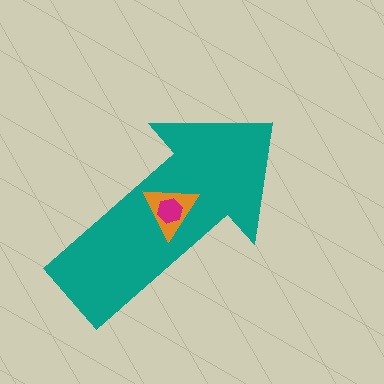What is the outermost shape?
The teal arrow.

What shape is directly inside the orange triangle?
The magenta hexagon.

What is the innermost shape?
The magenta hexagon.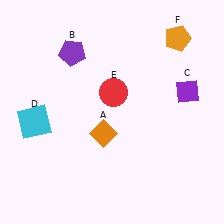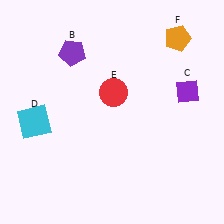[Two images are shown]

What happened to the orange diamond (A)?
The orange diamond (A) was removed in Image 2. It was in the bottom-left area of Image 1.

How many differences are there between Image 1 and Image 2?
There is 1 difference between the two images.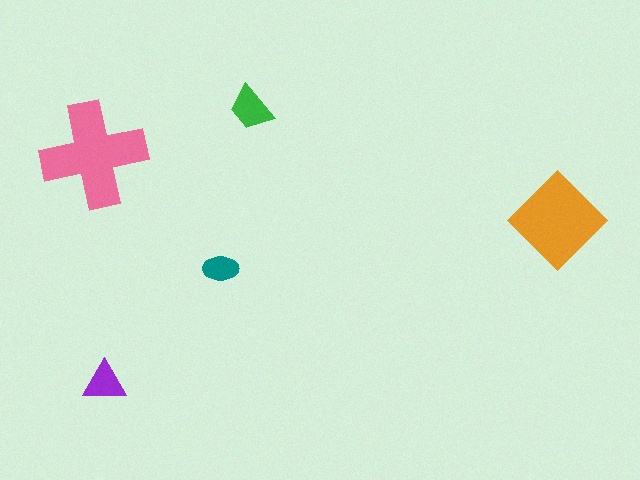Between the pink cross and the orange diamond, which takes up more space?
The pink cross.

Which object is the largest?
The pink cross.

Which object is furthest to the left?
The pink cross is leftmost.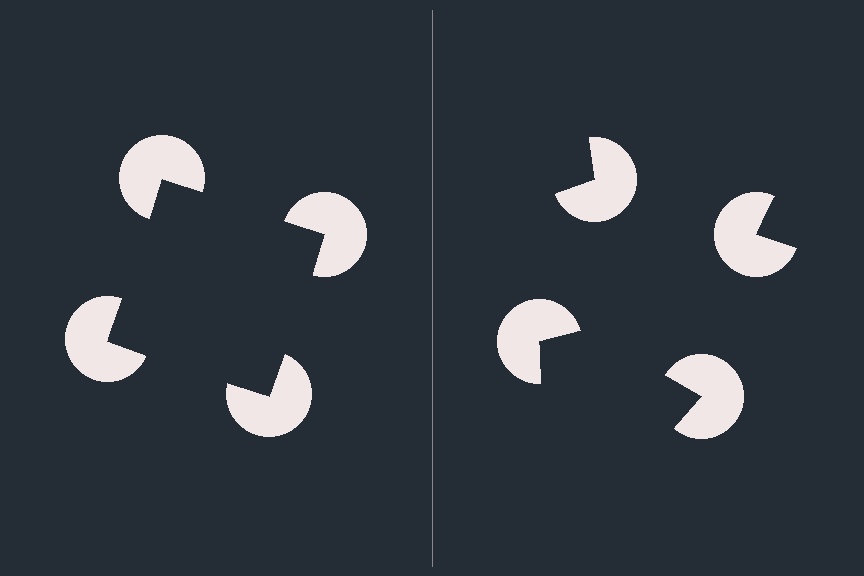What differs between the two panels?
The pac-man discs are positioned identically on both sides; only the wedge orientations differ. On the left they align to a square; on the right they are misaligned.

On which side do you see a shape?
An illusory square appears on the left side. On the right side the wedge cuts are rotated, so no coherent shape forms.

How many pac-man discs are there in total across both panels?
8 — 4 on each side.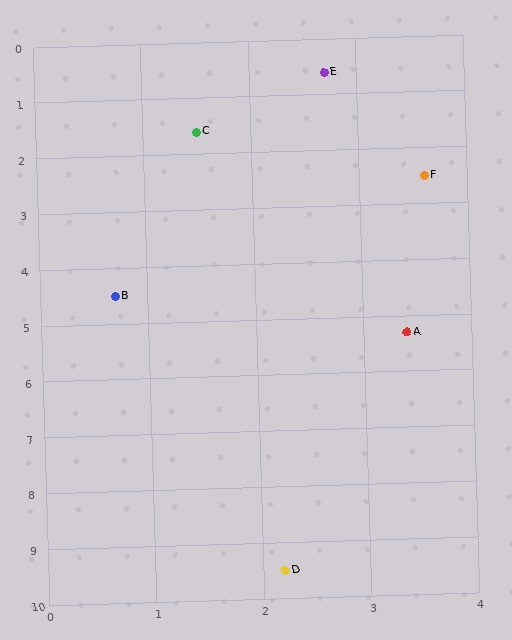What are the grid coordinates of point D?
Point D is at approximately (2.2, 9.5).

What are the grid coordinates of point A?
Point A is at approximately (3.4, 5.3).